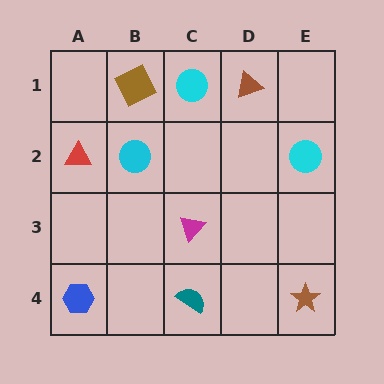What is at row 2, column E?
A cyan circle.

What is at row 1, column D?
A brown triangle.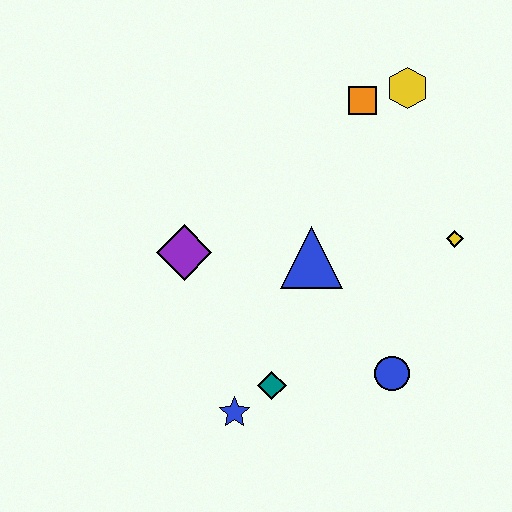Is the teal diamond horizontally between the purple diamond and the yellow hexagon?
Yes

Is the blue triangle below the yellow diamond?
Yes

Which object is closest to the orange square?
The yellow hexagon is closest to the orange square.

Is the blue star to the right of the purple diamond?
Yes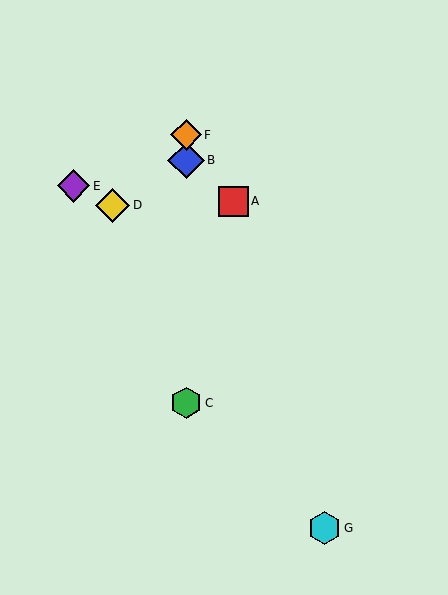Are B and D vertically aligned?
No, B is at x≈186 and D is at x≈113.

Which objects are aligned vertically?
Objects B, C, F are aligned vertically.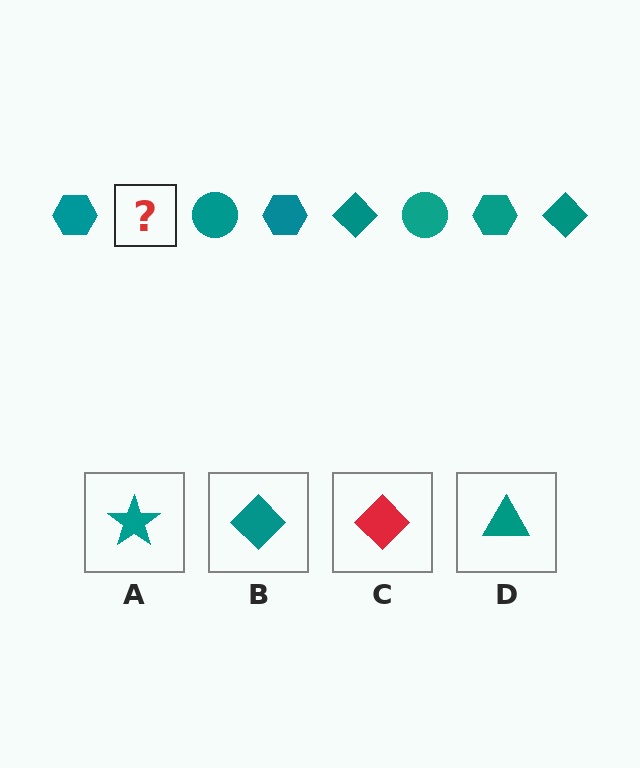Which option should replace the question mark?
Option B.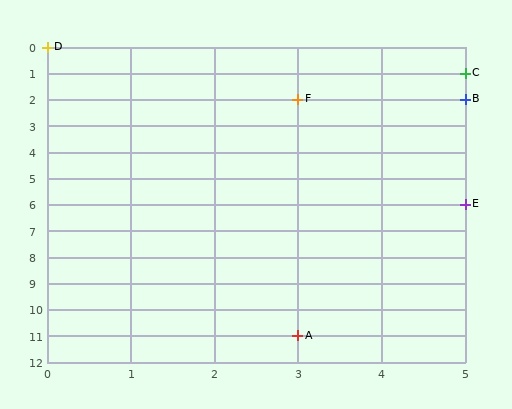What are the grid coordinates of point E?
Point E is at grid coordinates (5, 6).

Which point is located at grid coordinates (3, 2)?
Point F is at (3, 2).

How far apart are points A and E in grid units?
Points A and E are 2 columns and 5 rows apart (about 5.4 grid units diagonally).